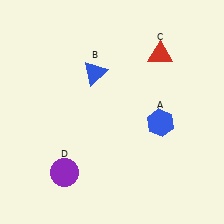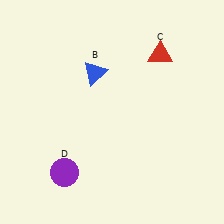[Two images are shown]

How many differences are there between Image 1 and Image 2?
There is 1 difference between the two images.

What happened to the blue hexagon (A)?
The blue hexagon (A) was removed in Image 2. It was in the bottom-right area of Image 1.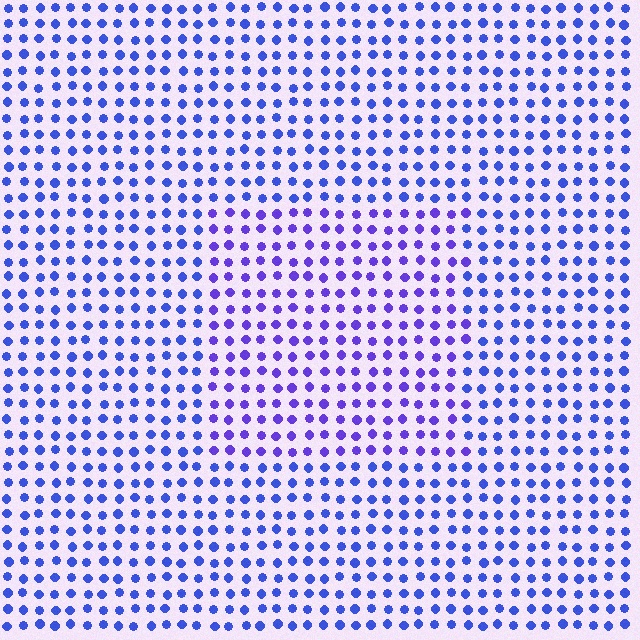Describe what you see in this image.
The image is filled with small blue elements in a uniform arrangement. A rectangle-shaped region is visible where the elements are tinted to a slightly different hue, forming a subtle color boundary.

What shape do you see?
I see a rectangle.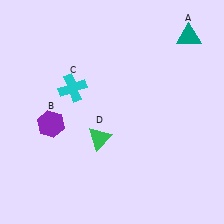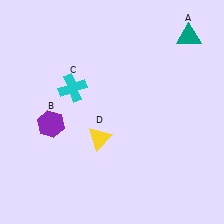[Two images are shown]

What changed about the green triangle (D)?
In Image 1, D is green. In Image 2, it changed to yellow.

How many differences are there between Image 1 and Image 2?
There is 1 difference between the two images.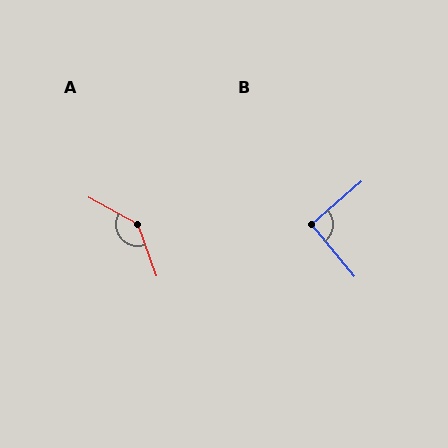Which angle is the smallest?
B, at approximately 91 degrees.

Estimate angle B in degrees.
Approximately 91 degrees.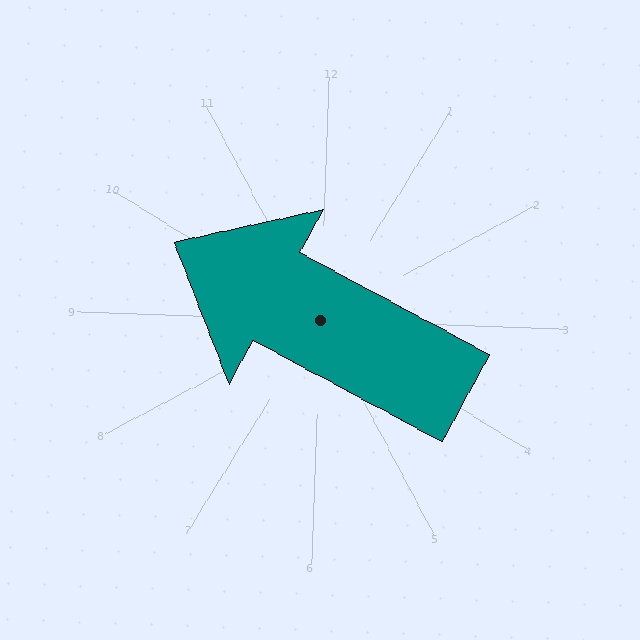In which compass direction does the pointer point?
Northwest.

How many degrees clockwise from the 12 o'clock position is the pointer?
Approximately 296 degrees.